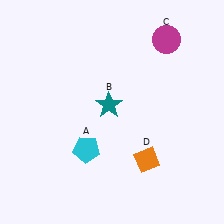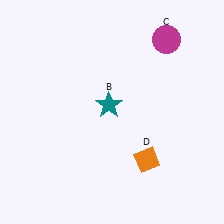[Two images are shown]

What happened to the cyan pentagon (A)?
The cyan pentagon (A) was removed in Image 2. It was in the bottom-left area of Image 1.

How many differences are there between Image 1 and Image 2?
There is 1 difference between the two images.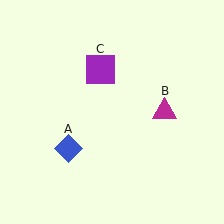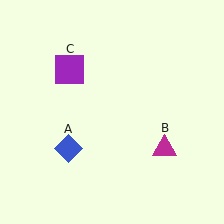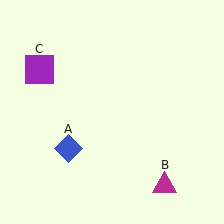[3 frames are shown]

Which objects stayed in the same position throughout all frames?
Blue diamond (object A) remained stationary.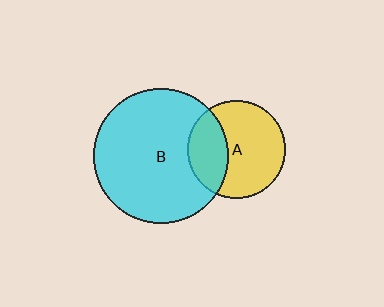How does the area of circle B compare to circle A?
Approximately 1.9 times.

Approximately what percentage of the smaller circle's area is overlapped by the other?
Approximately 30%.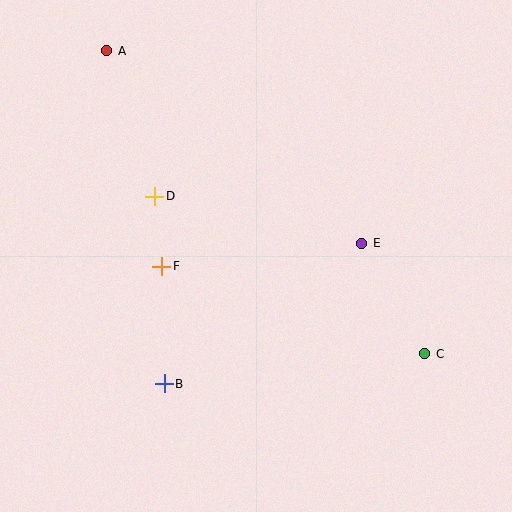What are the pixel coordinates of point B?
Point B is at (164, 384).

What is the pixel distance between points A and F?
The distance between A and F is 222 pixels.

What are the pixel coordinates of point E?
Point E is at (362, 243).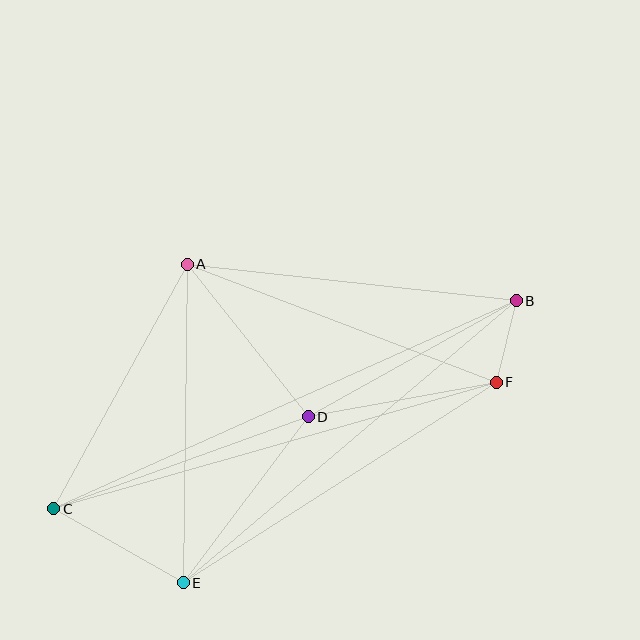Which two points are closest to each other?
Points B and F are closest to each other.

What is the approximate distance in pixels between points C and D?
The distance between C and D is approximately 271 pixels.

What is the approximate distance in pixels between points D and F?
The distance between D and F is approximately 191 pixels.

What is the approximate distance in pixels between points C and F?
The distance between C and F is approximately 461 pixels.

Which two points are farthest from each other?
Points B and C are farthest from each other.